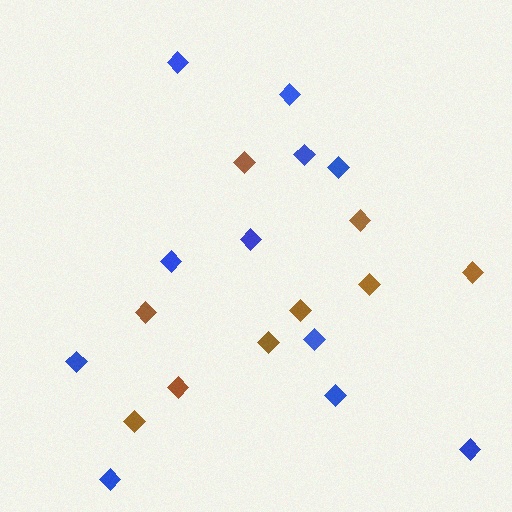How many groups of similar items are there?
There are 2 groups: one group of brown diamonds (9) and one group of blue diamonds (11).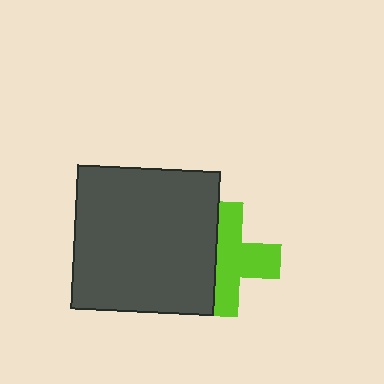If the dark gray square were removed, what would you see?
You would see the complete lime cross.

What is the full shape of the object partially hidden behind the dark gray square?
The partially hidden object is a lime cross.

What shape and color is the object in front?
The object in front is a dark gray square.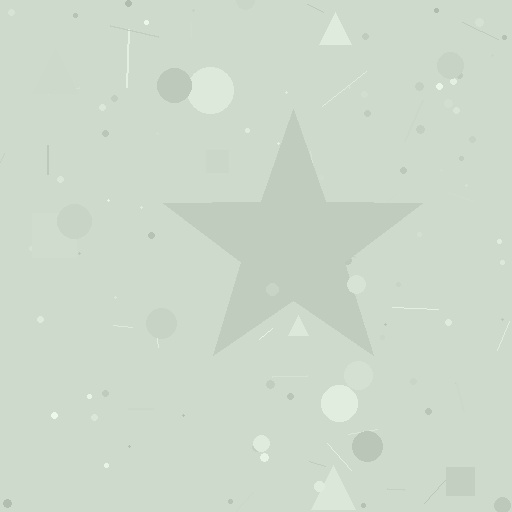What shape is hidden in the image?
A star is hidden in the image.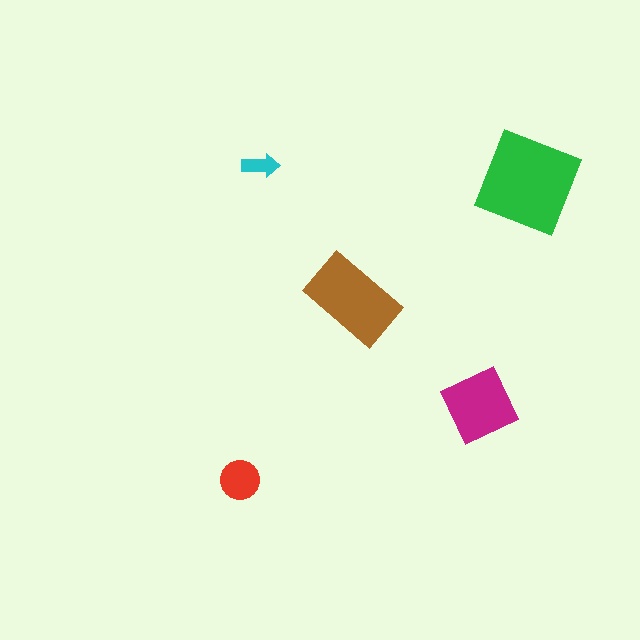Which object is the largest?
The green diamond.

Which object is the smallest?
The cyan arrow.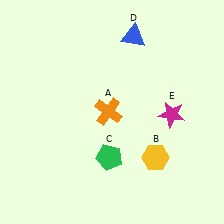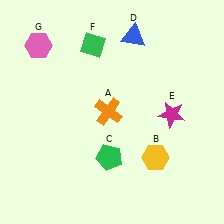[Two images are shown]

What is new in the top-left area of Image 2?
A pink hexagon (G) was added in the top-left area of Image 2.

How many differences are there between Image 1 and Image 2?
There are 2 differences between the two images.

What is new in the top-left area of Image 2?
A green diamond (F) was added in the top-left area of Image 2.